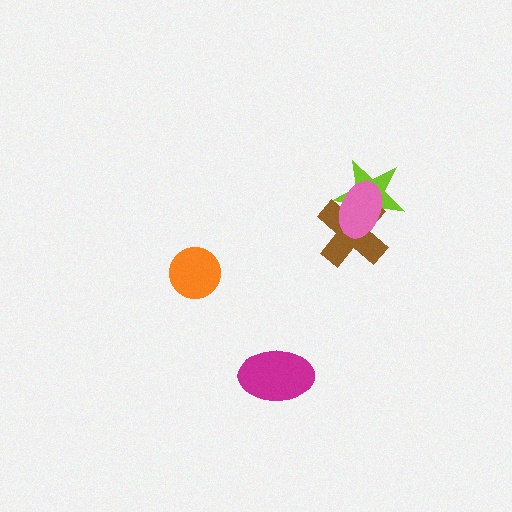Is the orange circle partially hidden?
No, no other shape covers it.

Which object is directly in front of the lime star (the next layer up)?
The brown cross is directly in front of the lime star.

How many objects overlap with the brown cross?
2 objects overlap with the brown cross.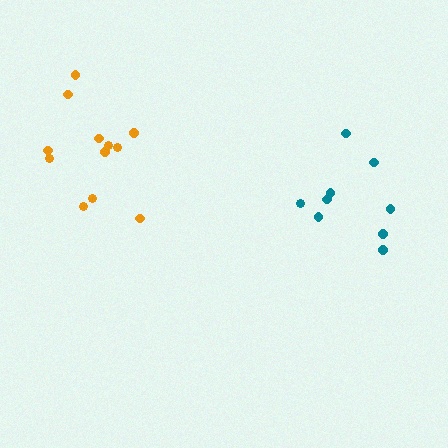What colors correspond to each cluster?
The clusters are colored: orange, teal.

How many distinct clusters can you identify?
There are 2 distinct clusters.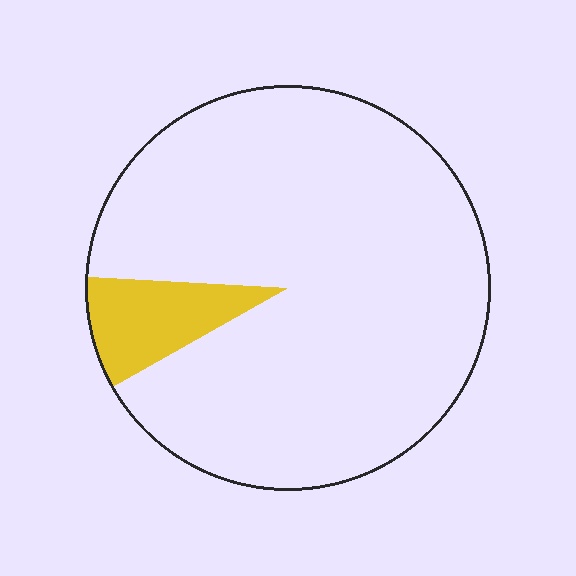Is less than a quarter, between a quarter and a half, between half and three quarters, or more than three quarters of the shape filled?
Less than a quarter.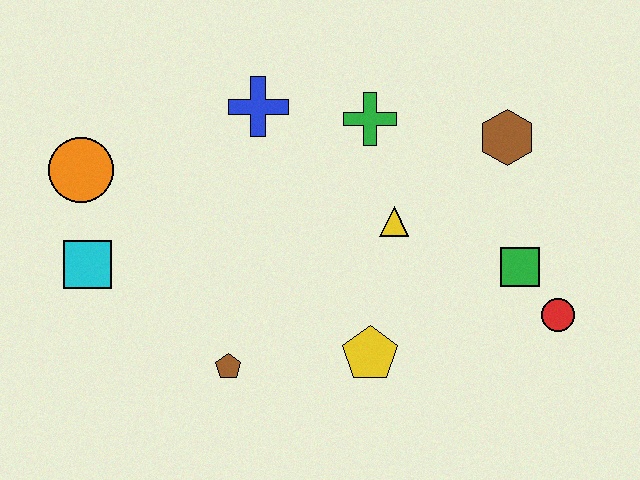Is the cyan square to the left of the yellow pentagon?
Yes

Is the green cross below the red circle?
No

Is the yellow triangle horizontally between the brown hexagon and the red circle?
No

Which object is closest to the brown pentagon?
The yellow pentagon is closest to the brown pentagon.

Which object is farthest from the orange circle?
The red circle is farthest from the orange circle.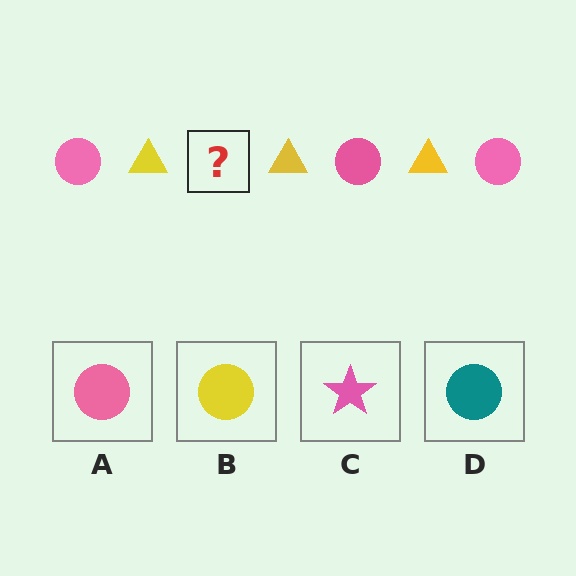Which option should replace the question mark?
Option A.